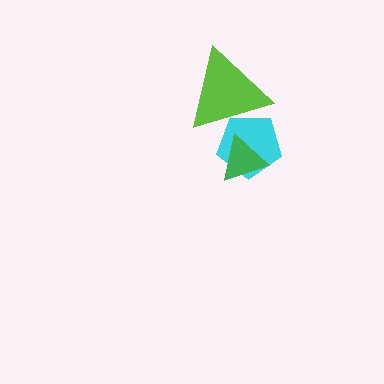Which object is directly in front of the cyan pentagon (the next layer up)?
The lime triangle is directly in front of the cyan pentagon.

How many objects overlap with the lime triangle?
1 object overlaps with the lime triangle.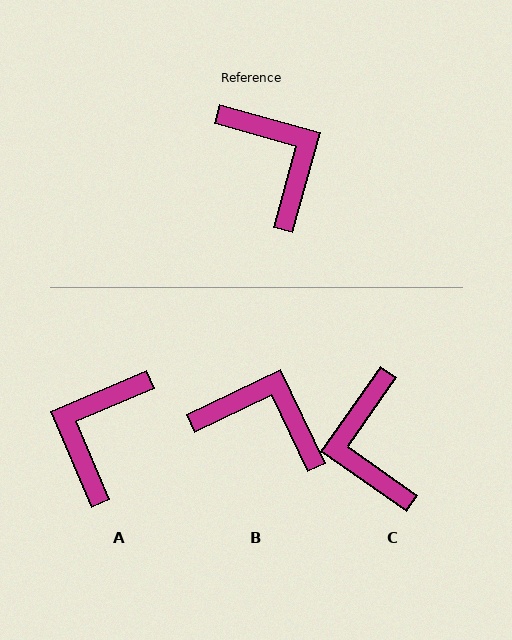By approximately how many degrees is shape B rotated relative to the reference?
Approximately 41 degrees counter-clockwise.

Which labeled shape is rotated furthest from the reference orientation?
C, about 160 degrees away.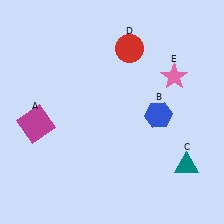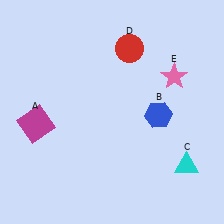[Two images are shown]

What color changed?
The triangle (C) changed from teal in Image 1 to cyan in Image 2.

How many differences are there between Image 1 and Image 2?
There is 1 difference between the two images.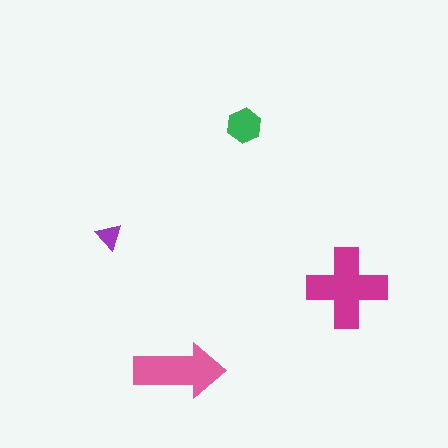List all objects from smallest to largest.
The purple triangle, the green hexagon, the pink arrow, the magenta cross.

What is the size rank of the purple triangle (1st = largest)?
4th.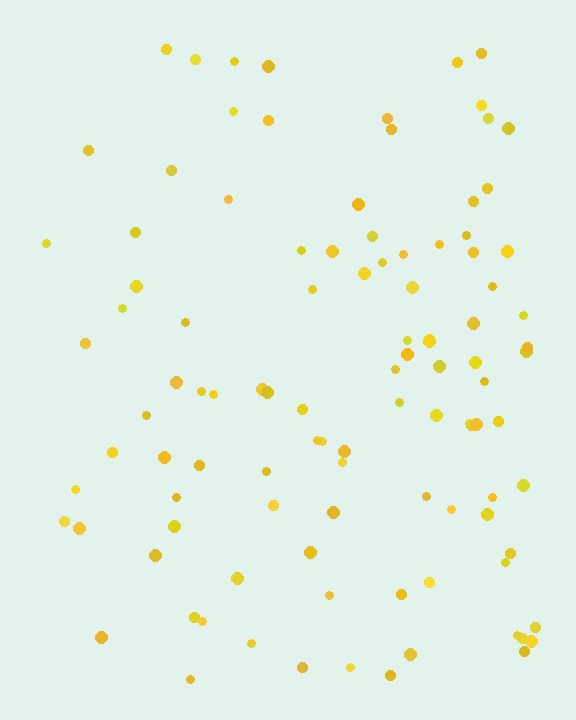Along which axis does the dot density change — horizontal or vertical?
Horizontal.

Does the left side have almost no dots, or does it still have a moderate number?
Still a moderate number, just noticeably fewer than the right.